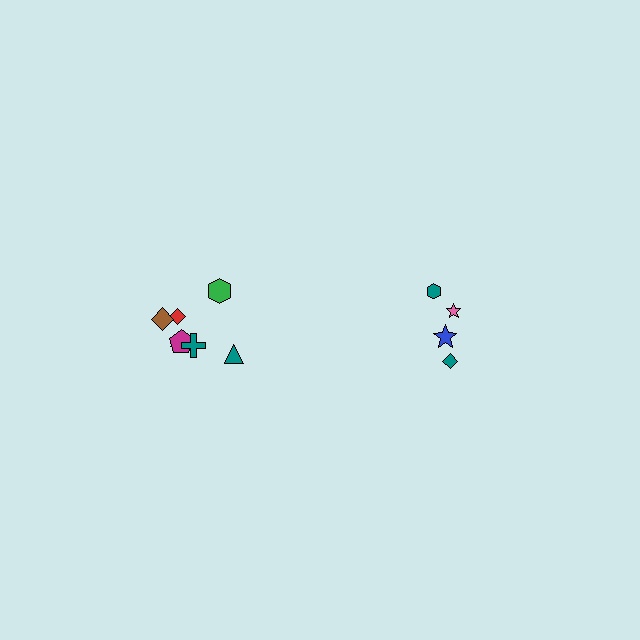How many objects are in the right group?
There are 4 objects.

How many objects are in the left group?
There are 7 objects.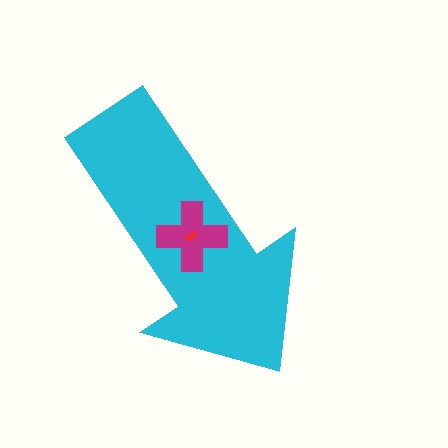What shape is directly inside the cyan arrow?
The magenta cross.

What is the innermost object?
The red semicircle.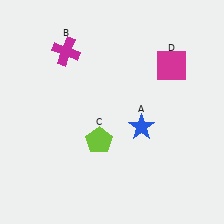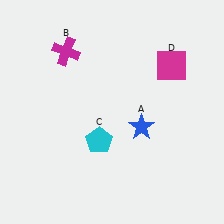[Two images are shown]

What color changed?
The pentagon (C) changed from lime in Image 1 to cyan in Image 2.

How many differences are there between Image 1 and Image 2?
There is 1 difference between the two images.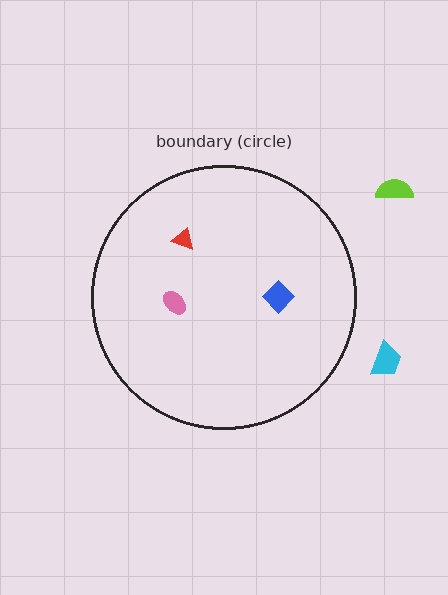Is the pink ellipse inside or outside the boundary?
Inside.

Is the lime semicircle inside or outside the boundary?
Outside.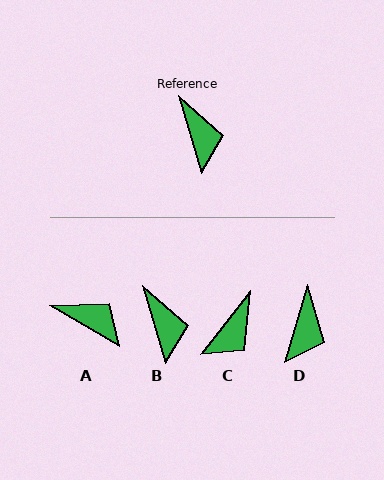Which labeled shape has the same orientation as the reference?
B.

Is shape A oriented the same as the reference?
No, it is off by about 43 degrees.